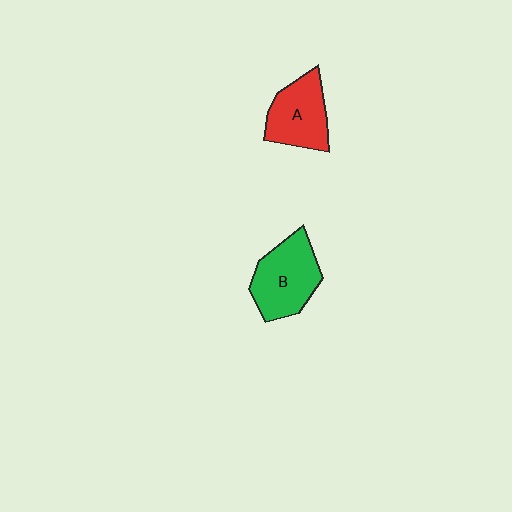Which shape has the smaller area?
Shape A (red).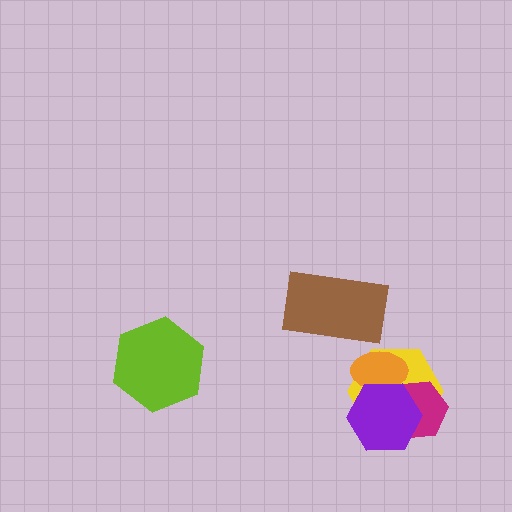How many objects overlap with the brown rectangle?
0 objects overlap with the brown rectangle.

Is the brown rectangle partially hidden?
No, no other shape covers it.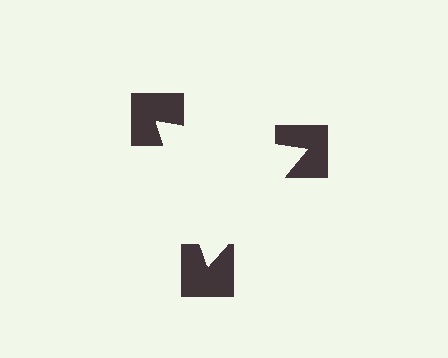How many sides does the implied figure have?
3 sides.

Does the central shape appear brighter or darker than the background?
It typically appears slightly brighter than the background, even though no actual brightness change is drawn.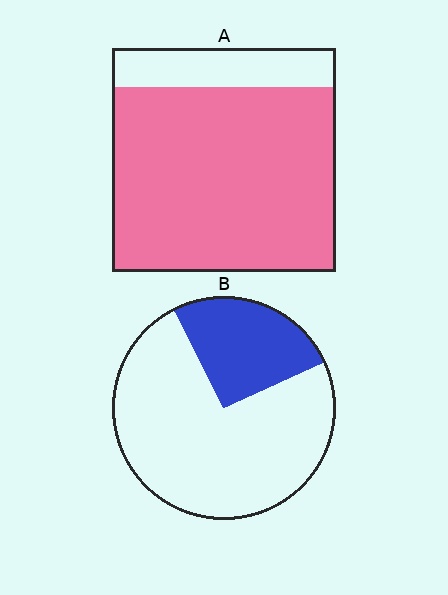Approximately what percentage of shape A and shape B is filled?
A is approximately 85% and B is approximately 25%.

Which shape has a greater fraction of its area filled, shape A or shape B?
Shape A.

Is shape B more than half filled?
No.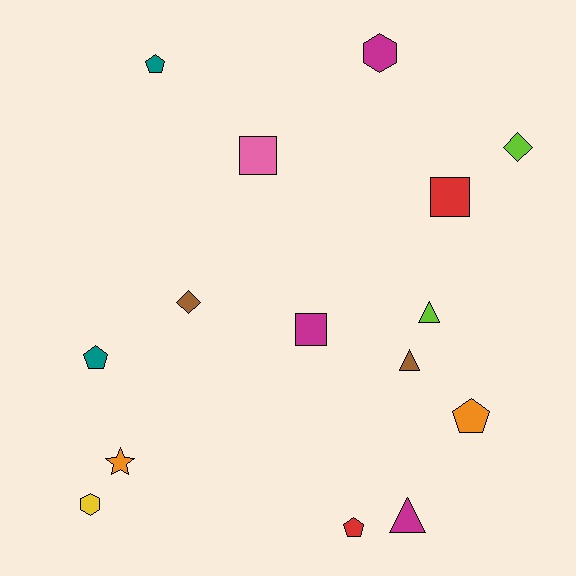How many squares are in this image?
There are 3 squares.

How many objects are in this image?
There are 15 objects.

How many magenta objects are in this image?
There are 3 magenta objects.